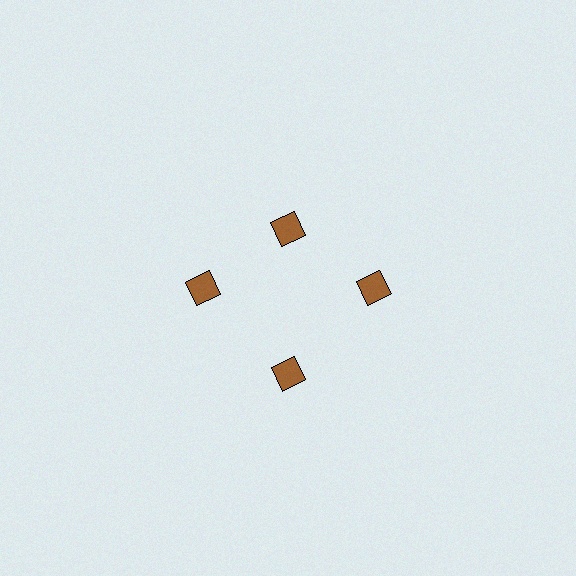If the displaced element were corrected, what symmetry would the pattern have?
It would have 4-fold rotational symmetry — the pattern would map onto itself every 90 degrees.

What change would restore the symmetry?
The symmetry would be restored by moving it outward, back onto the ring so that all 4 diamonds sit at equal angles and equal distance from the center.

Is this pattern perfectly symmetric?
No. The 4 brown diamonds are arranged in a ring, but one element near the 12 o'clock position is pulled inward toward the center, breaking the 4-fold rotational symmetry.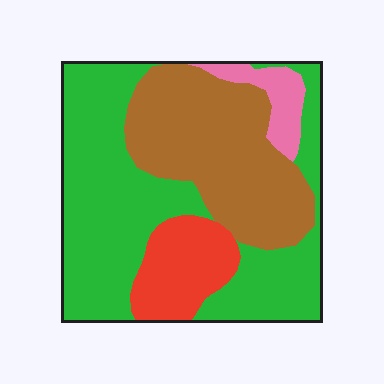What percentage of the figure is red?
Red takes up less than a quarter of the figure.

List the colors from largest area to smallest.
From largest to smallest: green, brown, red, pink.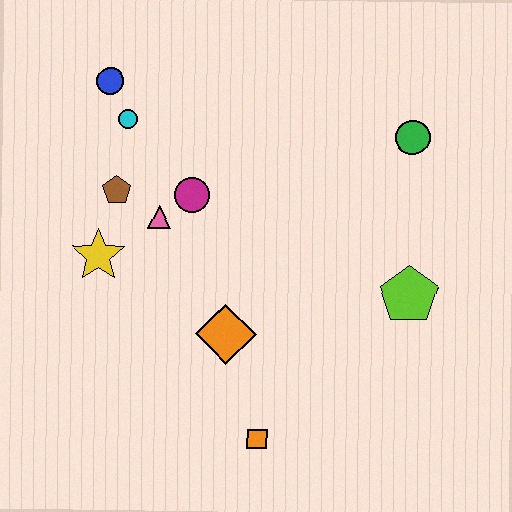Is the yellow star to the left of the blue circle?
Yes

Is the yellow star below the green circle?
Yes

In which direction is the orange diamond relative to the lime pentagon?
The orange diamond is to the left of the lime pentagon.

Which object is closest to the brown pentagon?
The pink triangle is closest to the brown pentagon.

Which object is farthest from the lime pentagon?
The blue circle is farthest from the lime pentagon.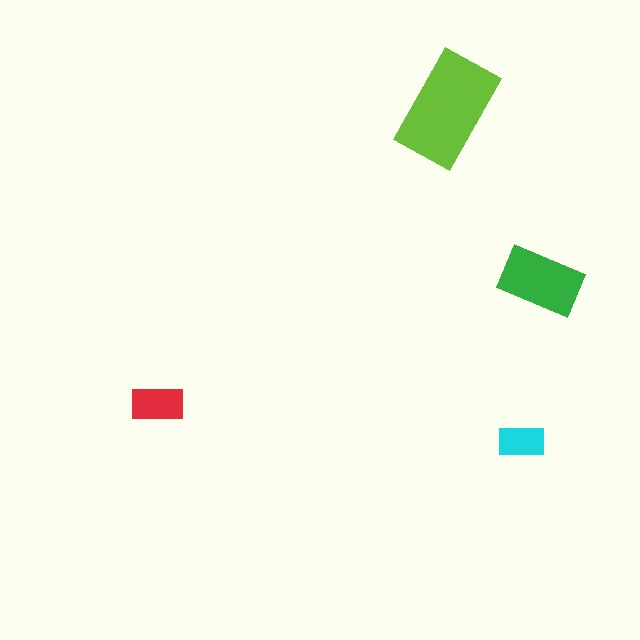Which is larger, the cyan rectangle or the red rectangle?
The red one.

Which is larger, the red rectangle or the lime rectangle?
The lime one.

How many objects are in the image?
There are 4 objects in the image.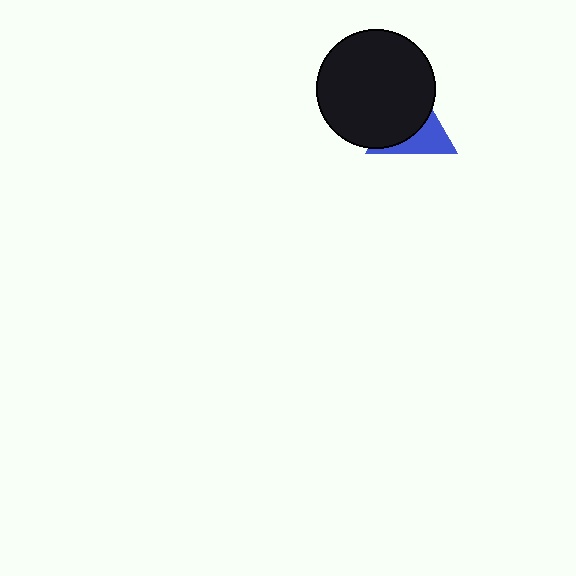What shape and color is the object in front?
The object in front is a black circle.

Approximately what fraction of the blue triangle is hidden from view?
Roughly 61% of the blue triangle is hidden behind the black circle.